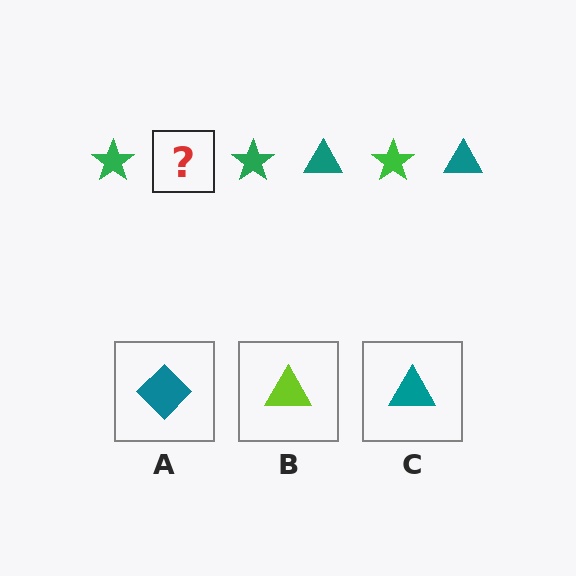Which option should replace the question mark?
Option C.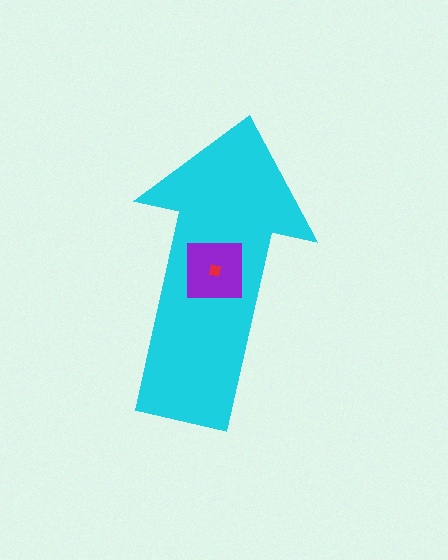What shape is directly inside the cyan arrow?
The purple square.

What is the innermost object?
The red square.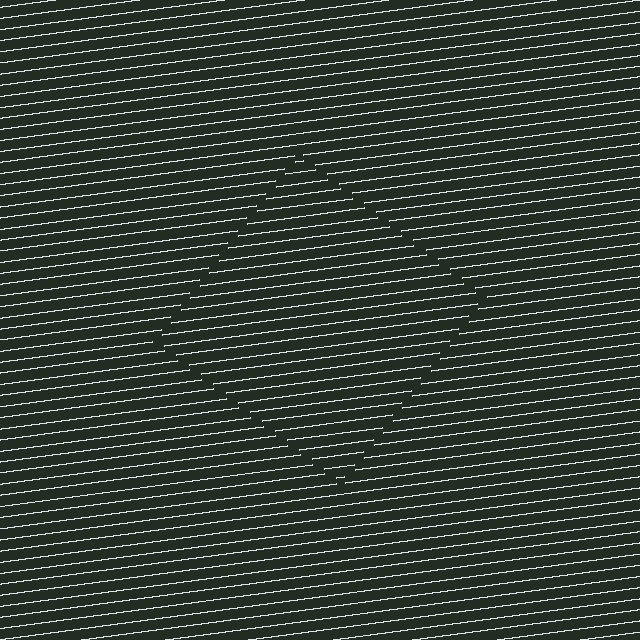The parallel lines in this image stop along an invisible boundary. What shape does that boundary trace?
An illusory square. The interior of the shape contains the same grating, shifted by half a period — the contour is defined by the phase discontinuity where line-ends from the inner and outer gratings abut.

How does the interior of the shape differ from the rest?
The interior of the shape contains the same grating, shifted by half a period — the contour is defined by the phase discontinuity where line-ends from the inner and outer gratings abut.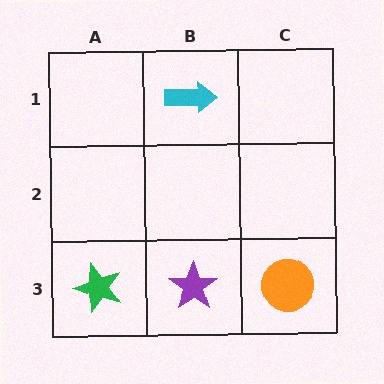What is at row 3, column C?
An orange circle.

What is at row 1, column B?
A cyan arrow.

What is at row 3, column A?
A green star.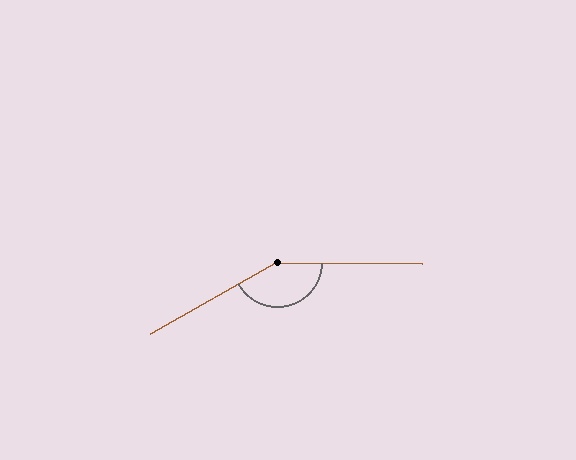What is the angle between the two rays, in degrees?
Approximately 150 degrees.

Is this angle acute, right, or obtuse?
It is obtuse.